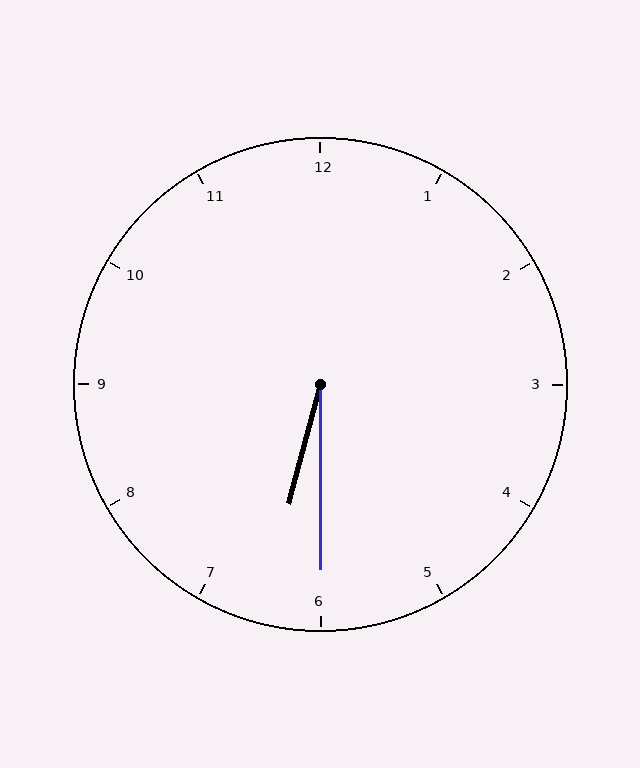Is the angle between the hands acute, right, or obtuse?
It is acute.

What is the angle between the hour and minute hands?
Approximately 15 degrees.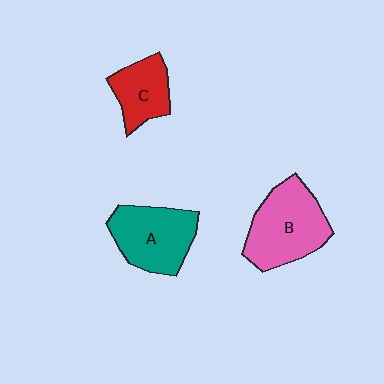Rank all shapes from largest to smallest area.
From largest to smallest: B (pink), A (teal), C (red).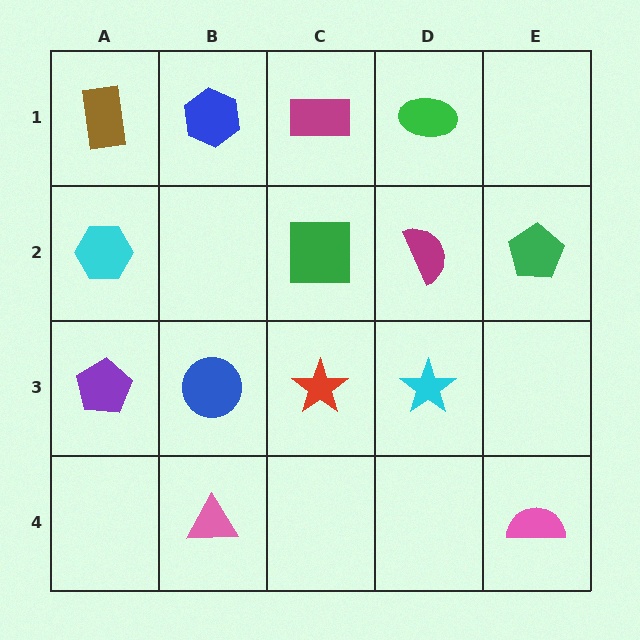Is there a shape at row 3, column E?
No, that cell is empty.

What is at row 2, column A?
A cyan hexagon.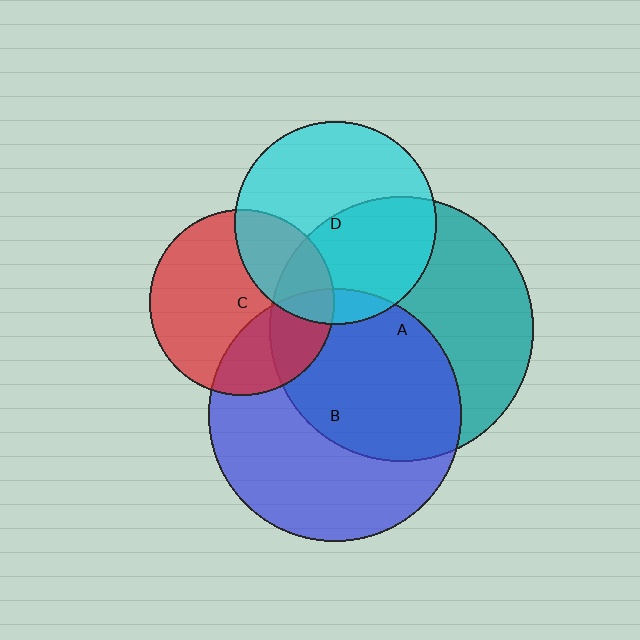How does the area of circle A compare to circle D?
Approximately 1.7 times.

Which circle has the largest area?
Circle A (teal).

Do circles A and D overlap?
Yes.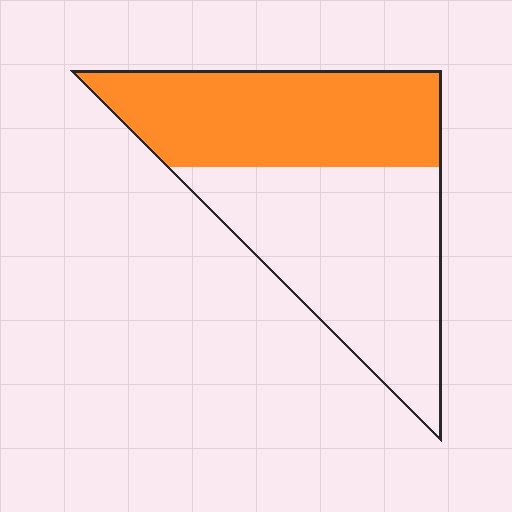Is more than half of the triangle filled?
No.